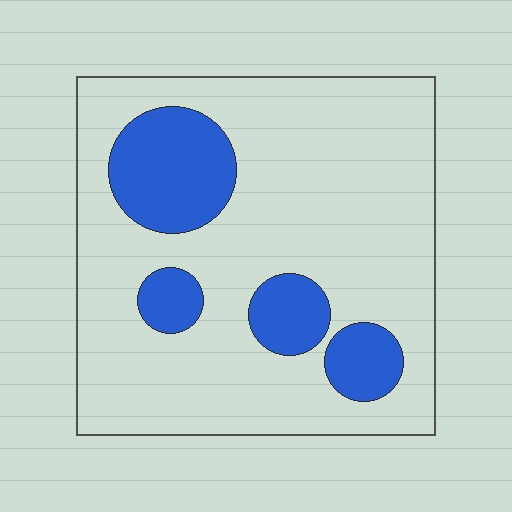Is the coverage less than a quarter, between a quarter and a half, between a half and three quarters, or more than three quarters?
Less than a quarter.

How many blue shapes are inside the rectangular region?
4.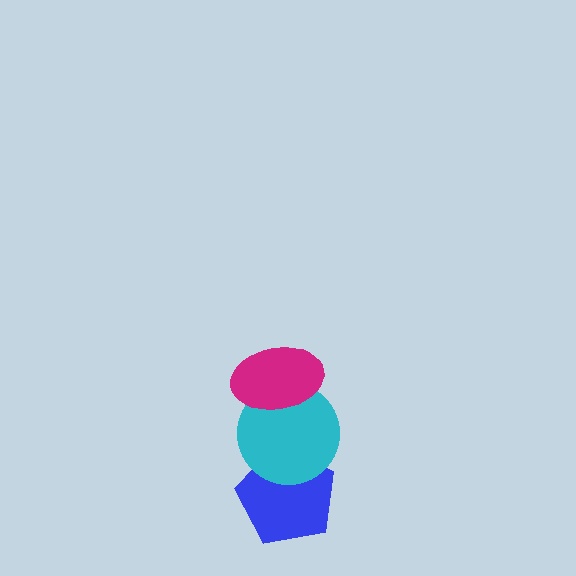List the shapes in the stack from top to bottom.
From top to bottom: the magenta ellipse, the cyan circle, the blue pentagon.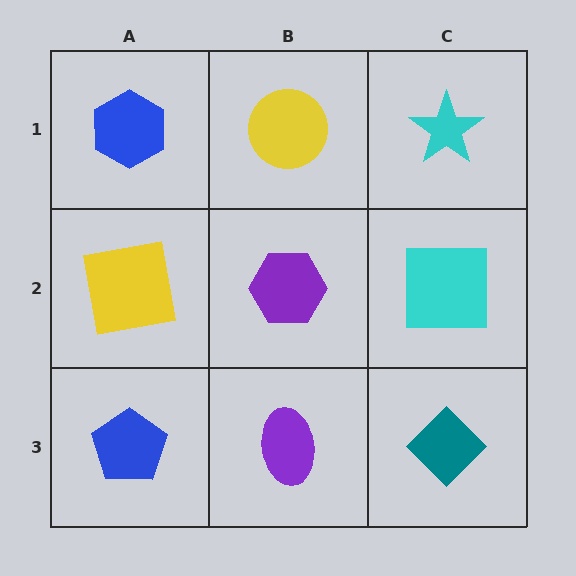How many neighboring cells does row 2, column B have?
4.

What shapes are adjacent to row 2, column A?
A blue hexagon (row 1, column A), a blue pentagon (row 3, column A), a purple hexagon (row 2, column B).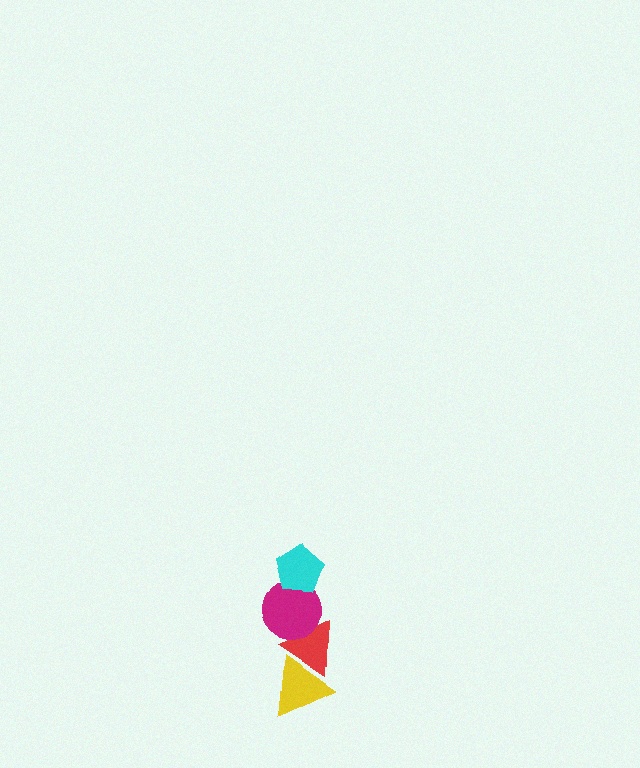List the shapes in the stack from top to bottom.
From top to bottom: the cyan pentagon, the magenta circle, the red triangle, the yellow triangle.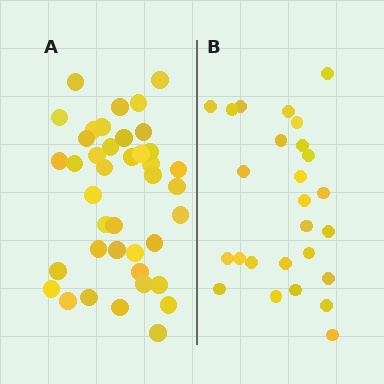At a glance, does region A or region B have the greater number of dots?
Region A (the left region) has more dots.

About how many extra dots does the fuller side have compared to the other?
Region A has approximately 15 more dots than region B.